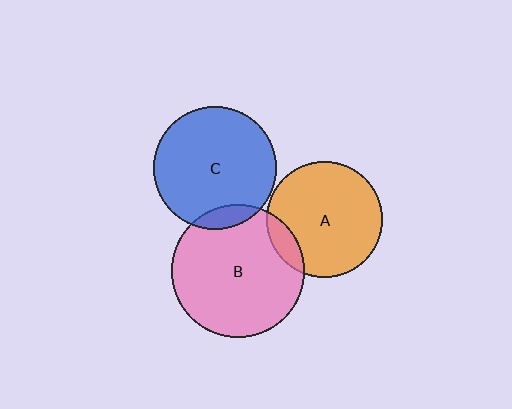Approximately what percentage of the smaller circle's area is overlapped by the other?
Approximately 10%.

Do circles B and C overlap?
Yes.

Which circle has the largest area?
Circle B (pink).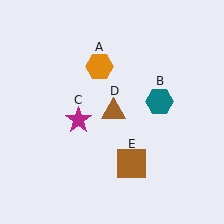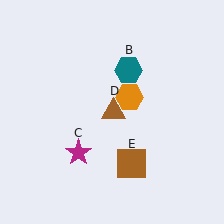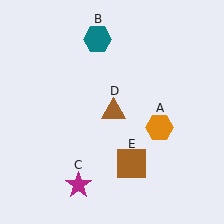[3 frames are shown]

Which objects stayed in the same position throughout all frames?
Brown triangle (object D) and brown square (object E) remained stationary.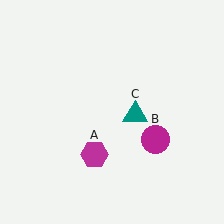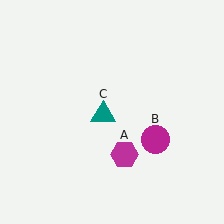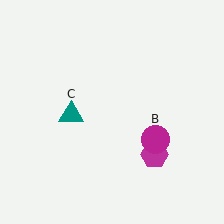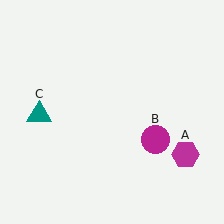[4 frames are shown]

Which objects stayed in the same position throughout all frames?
Magenta circle (object B) remained stationary.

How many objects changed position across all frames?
2 objects changed position: magenta hexagon (object A), teal triangle (object C).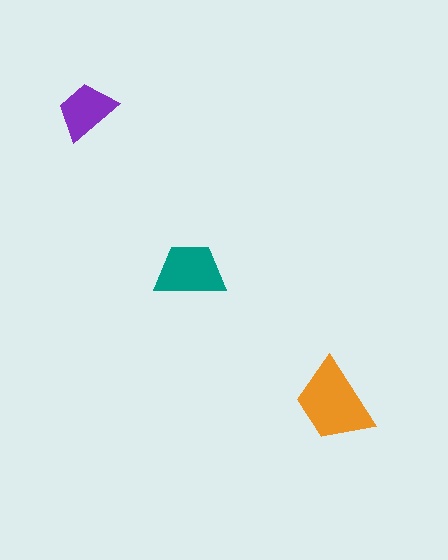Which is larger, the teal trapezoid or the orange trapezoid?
The orange one.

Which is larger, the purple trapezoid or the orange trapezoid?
The orange one.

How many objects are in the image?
There are 3 objects in the image.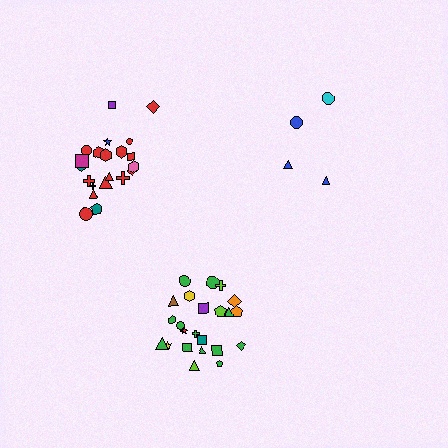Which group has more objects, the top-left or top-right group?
The top-left group.